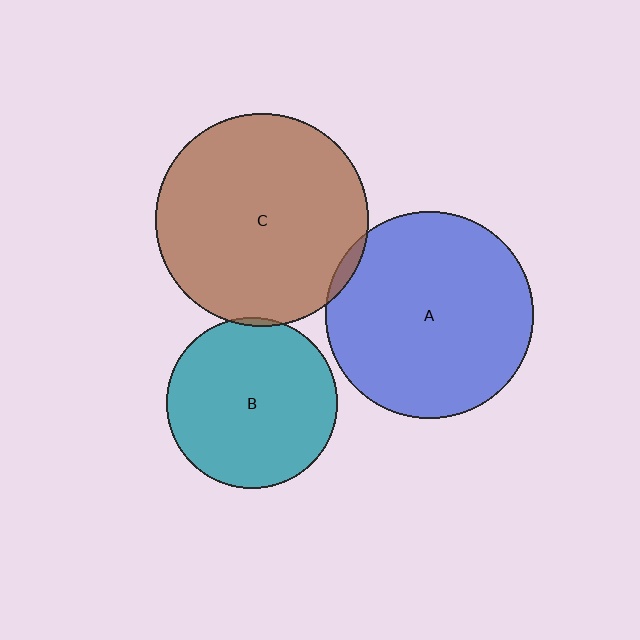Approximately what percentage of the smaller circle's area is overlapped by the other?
Approximately 5%.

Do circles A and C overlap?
Yes.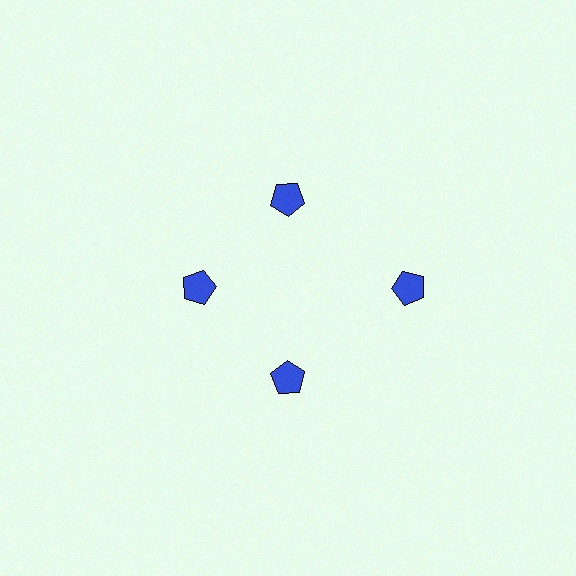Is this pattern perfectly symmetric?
No. The 4 blue pentagons are arranged in a ring, but one element near the 3 o'clock position is pushed outward from the center, breaking the 4-fold rotational symmetry.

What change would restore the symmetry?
The symmetry would be restored by moving it inward, back onto the ring so that all 4 pentagons sit at equal angles and equal distance from the center.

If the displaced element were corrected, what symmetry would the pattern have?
It would have 4-fold rotational symmetry — the pattern would map onto itself every 90 degrees.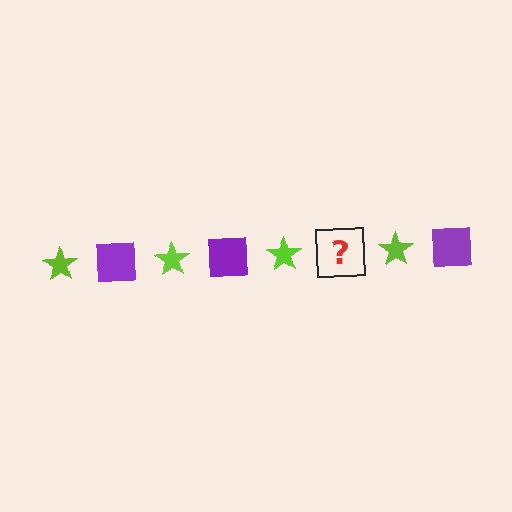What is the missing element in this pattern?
The missing element is a purple square.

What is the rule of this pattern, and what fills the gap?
The rule is that the pattern alternates between lime star and purple square. The gap should be filled with a purple square.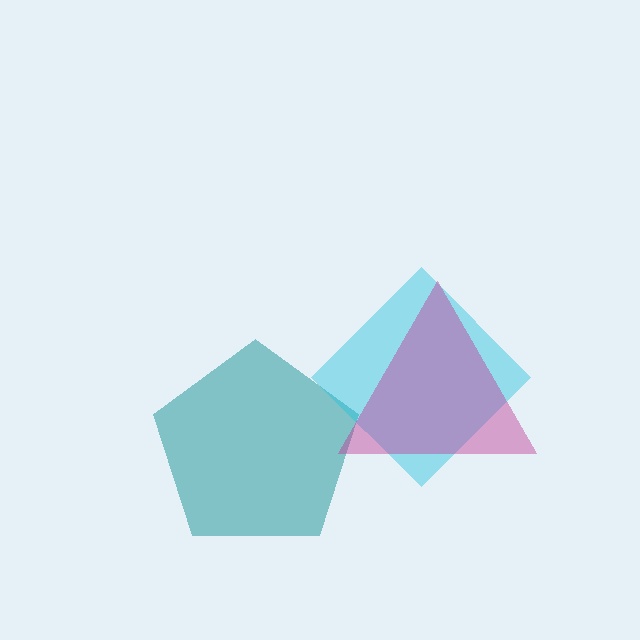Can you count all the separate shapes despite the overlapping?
Yes, there are 3 separate shapes.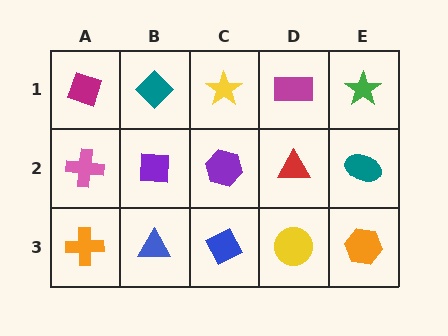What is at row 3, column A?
An orange cross.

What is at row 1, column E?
A green star.